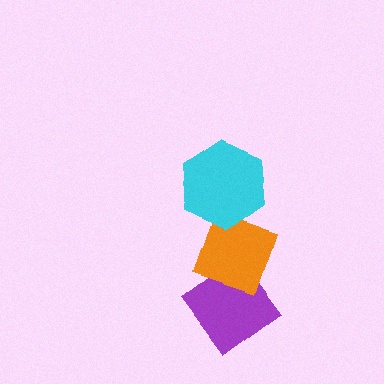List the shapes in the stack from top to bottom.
From top to bottom: the cyan hexagon, the orange diamond, the purple diamond.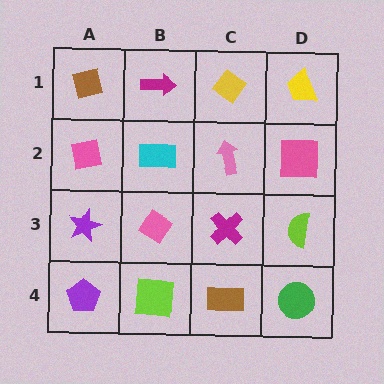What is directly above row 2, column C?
A yellow diamond.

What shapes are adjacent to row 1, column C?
A pink arrow (row 2, column C), a magenta arrow (row 1, column B), a yellow trapezoid (row 1, column D).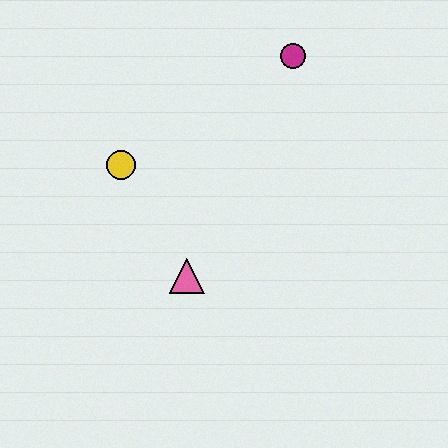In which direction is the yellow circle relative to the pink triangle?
The yellow circle is above the pink triangle.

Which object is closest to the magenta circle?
The yellow circle is closest to the magenta circle.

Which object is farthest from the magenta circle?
The pink triangle is farthest from the magenta circle.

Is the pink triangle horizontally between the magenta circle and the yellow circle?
Yes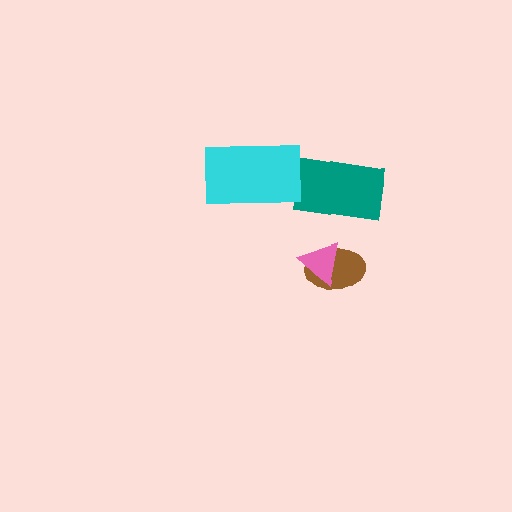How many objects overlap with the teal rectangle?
0 objects overlap with the teal rectangle.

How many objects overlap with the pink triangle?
1 object overlaps with the pink triangle.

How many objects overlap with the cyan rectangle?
0 objects overlap with the cyan rectangle.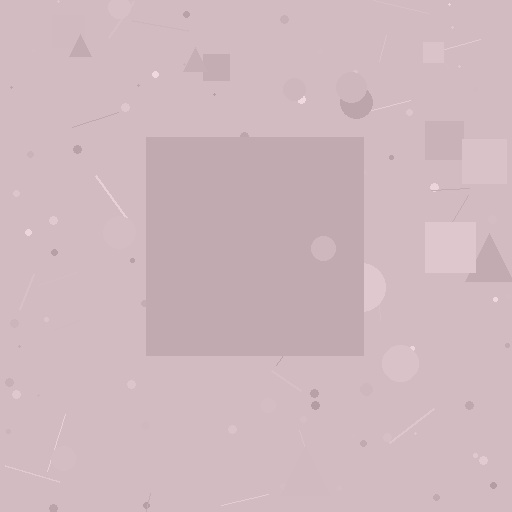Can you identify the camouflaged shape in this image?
The camouflaged shape is a square.